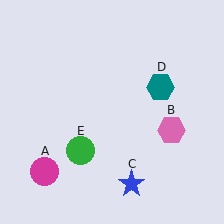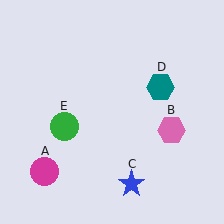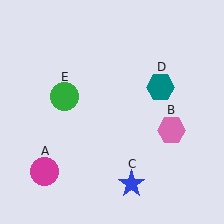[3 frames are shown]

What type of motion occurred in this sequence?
The green circle (object E) rotated clockwise around the center of the scene.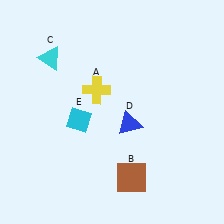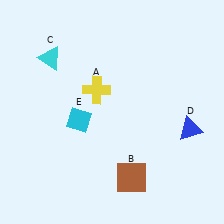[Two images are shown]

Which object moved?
The blue triangle (D) moved right.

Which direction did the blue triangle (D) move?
The blue triangle (D) moved right.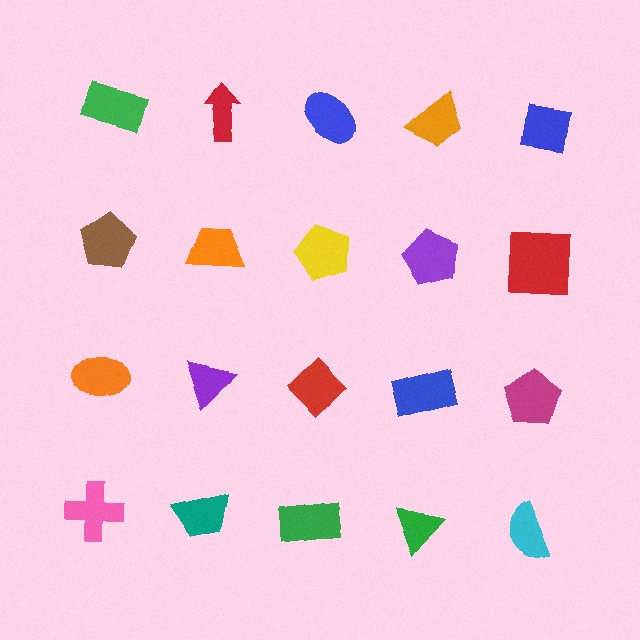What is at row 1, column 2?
A red arrow.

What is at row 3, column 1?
An orange ellipse.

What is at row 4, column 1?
A pink cross.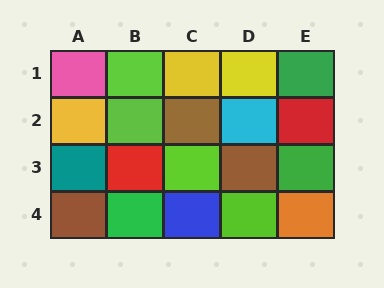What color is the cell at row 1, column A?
Pink.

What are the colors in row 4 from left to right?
Brown, green, blue, lime, orange.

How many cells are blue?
1 cell is blue.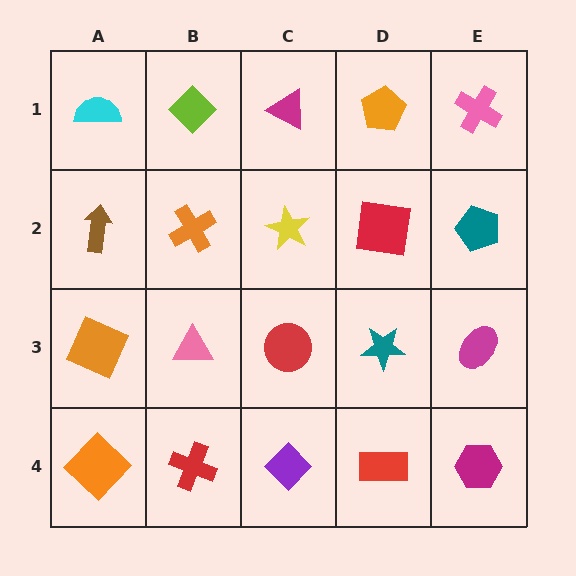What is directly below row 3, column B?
A red cross.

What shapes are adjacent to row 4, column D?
A teal star (row 3, column D), a purple diamond (row 4, column C), a magenta hexagon (row 4, column E).